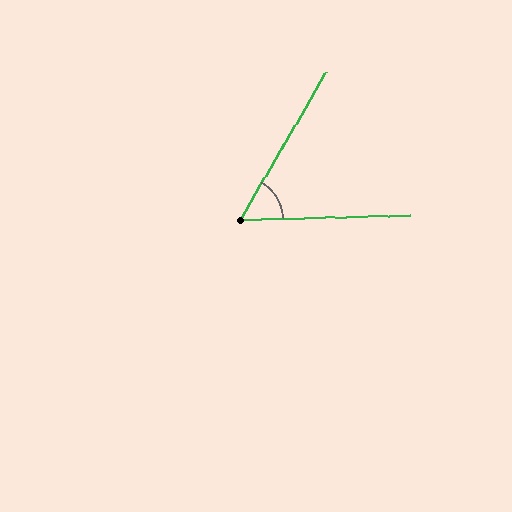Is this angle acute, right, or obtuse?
It is acute.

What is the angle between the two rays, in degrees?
Approximately 58 degrees.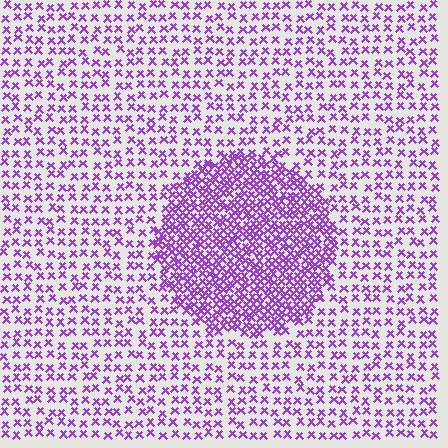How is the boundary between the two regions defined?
The boundary is defined by a change in element density (approximately 2.4x ratio). All elements are the same color, size, and shape.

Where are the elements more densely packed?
The elements are more densely packed inside the circle boundary.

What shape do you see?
I see a circle.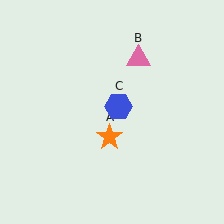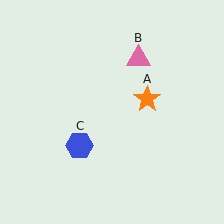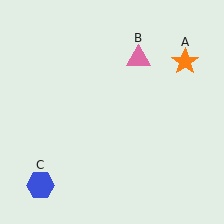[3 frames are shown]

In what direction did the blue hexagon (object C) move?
The blue hexagon (object C) moved down and to the left.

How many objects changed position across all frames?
2 objects changed position: orange star (object A), blue hexagon (object C).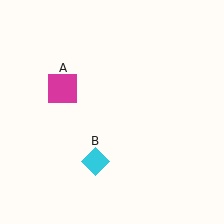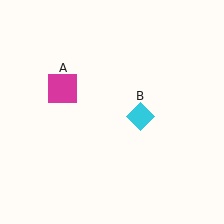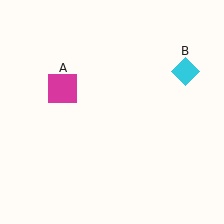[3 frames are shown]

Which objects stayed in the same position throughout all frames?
Magenta square (object A) remained stationary.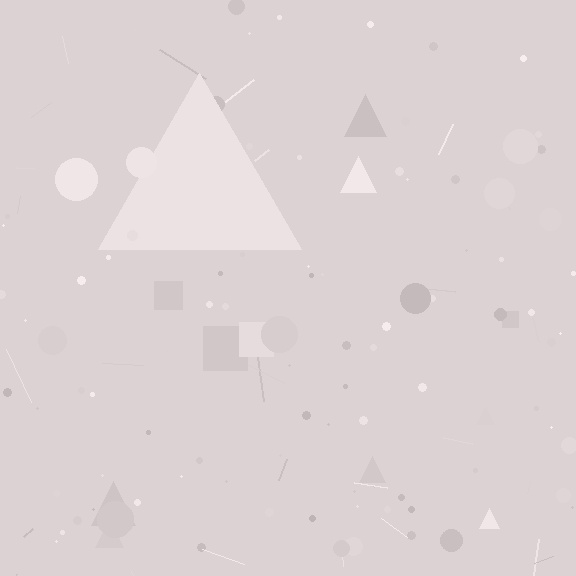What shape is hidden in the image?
A triangle is hidden in the image.